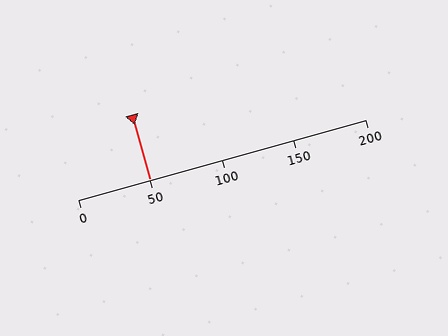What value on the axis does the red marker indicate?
The marker indicates approximately 50.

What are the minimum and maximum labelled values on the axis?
The axis runs from 0 to 200.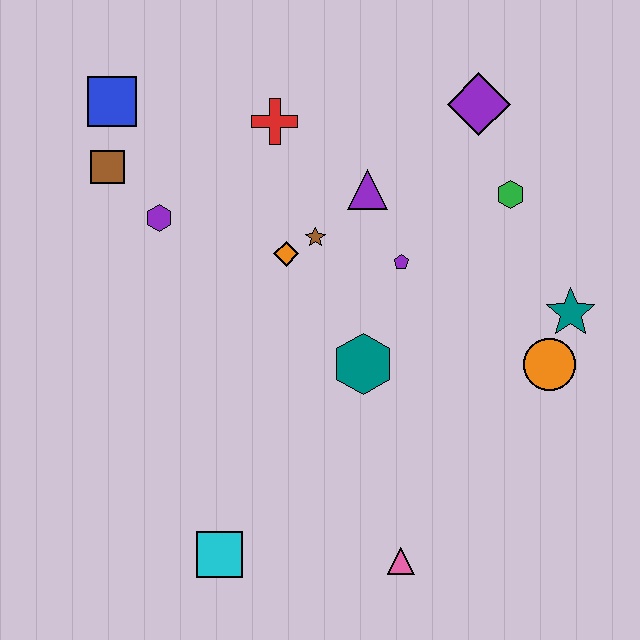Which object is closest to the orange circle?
The teal star is closest to the orange circle.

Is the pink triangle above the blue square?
No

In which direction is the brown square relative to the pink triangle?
The brown square is above the pink triangle.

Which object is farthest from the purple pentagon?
The cyan square is farthest from the purple pentagon.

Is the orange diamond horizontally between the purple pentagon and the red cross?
Yes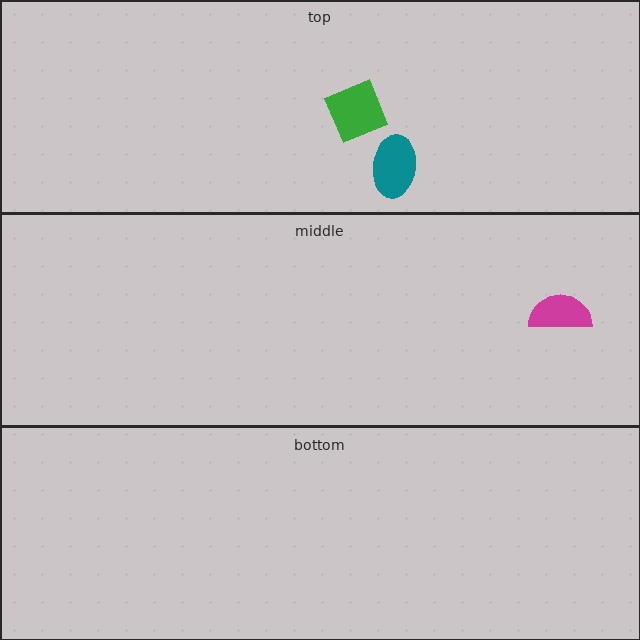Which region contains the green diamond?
The top region.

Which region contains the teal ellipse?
The top region.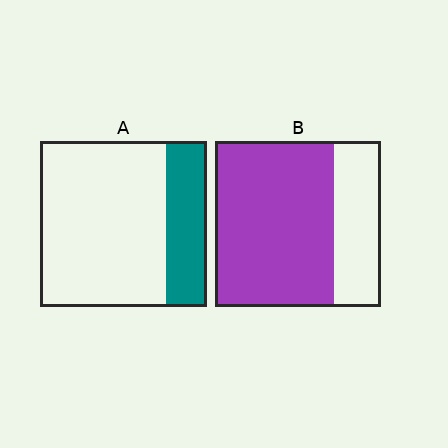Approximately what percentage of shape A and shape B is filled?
A is approximately 25% and B is approximately 70%.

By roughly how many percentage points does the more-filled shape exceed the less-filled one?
By roughly 45 percentage points (B over A).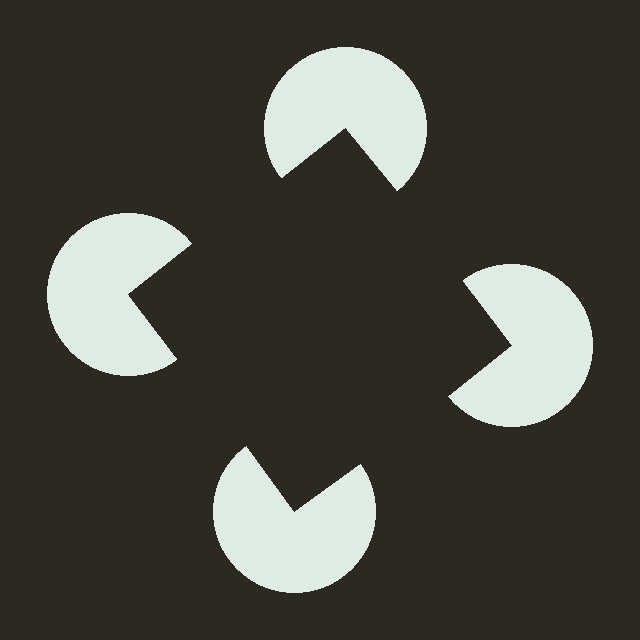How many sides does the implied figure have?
4 sides.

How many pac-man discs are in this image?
There are 4 — one at each vertex of the illusory square.